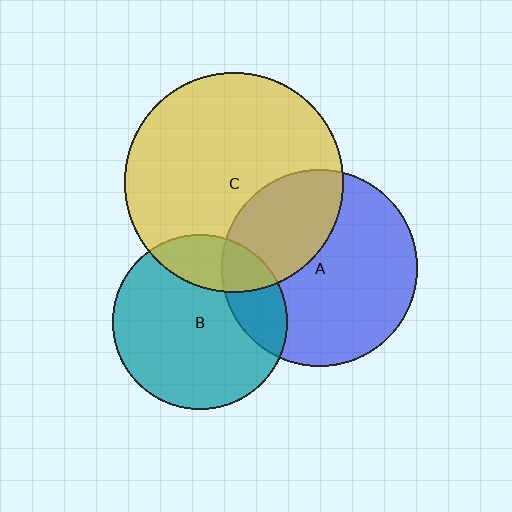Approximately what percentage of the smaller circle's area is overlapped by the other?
Approximately 20%.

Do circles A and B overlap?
Yes.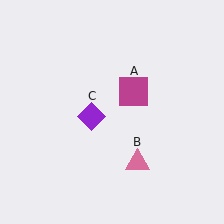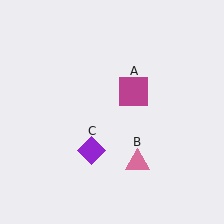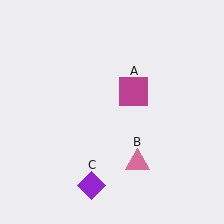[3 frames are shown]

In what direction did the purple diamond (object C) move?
The purple diamond (object C) moved down.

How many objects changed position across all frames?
1 object changed position: purple diamond (object C).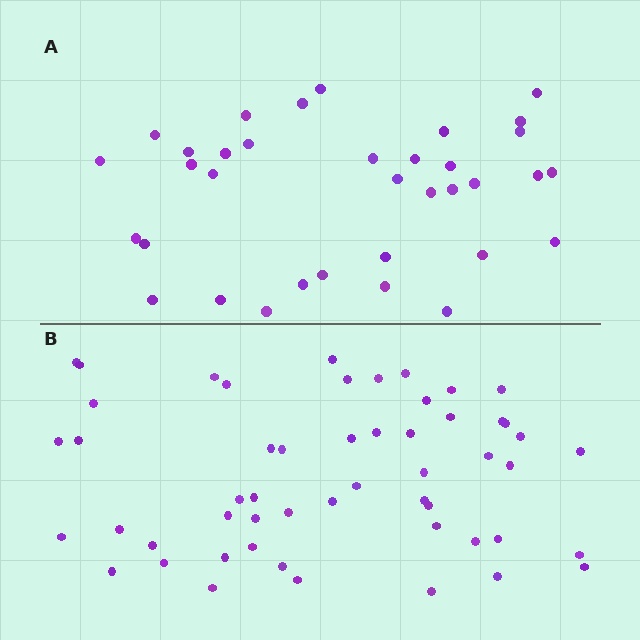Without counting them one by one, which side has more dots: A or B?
Region B (the bottom region) has more dots.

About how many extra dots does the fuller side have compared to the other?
Region B has approximately 20 more dots than region A.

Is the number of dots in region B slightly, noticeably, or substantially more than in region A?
Region B has substantially more. The ratio is roughly 1.5 to 1.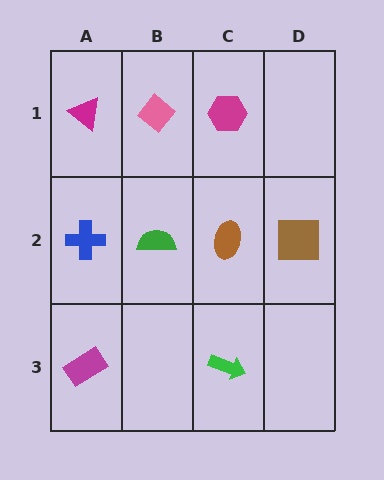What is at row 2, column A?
A blue cross.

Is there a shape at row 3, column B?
No, that cell is empty.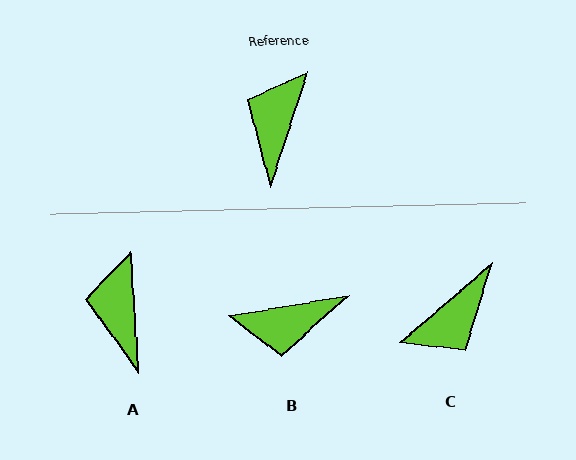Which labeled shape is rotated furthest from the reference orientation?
C, about 149 degrees away.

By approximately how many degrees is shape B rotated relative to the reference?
Approximately 118 degrees counter-clockwise.